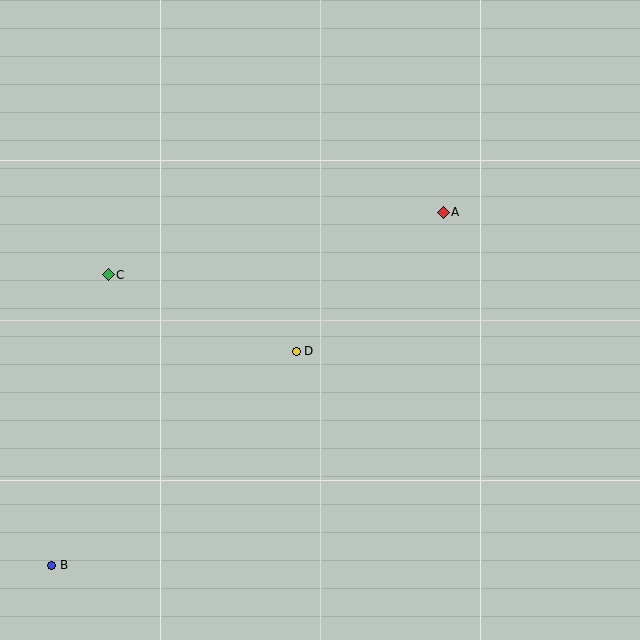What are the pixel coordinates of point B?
Point B is at (52, 565).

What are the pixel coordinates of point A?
Point A is at (443, 212).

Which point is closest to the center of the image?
Point D at (296, 351) is closest to the center.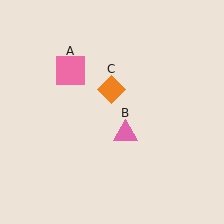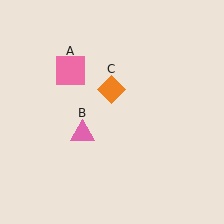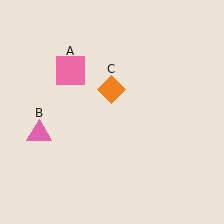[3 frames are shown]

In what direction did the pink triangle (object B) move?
The pink triangle (object B) moved left.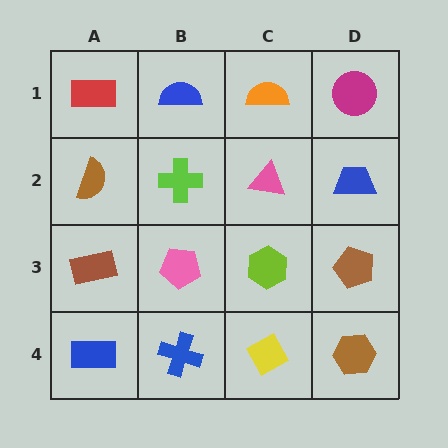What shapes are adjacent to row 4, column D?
A brown pentagon (row 3, column D), a yellow diamond (row 4, column C).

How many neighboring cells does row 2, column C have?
4.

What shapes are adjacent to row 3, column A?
A brown semicircle (row 2, column A), a blue rectangle (row 4, column A), a pink pentagon (row 3, column B).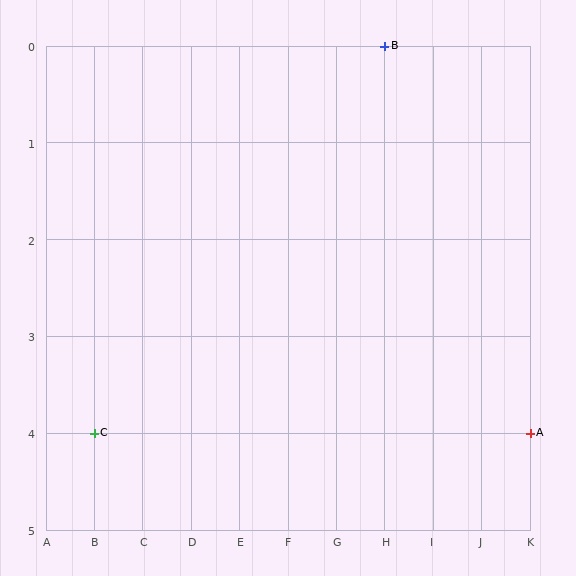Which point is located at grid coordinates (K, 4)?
Point A is at (K, 4).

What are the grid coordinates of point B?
Point B is at grid coordinates (H, 0).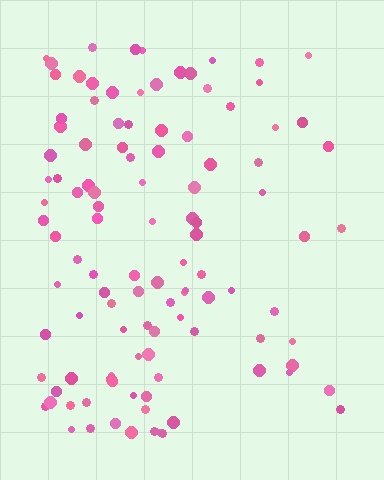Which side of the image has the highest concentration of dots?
The left.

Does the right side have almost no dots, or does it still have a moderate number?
Still a moderate number, just noticeably fewer than the left.